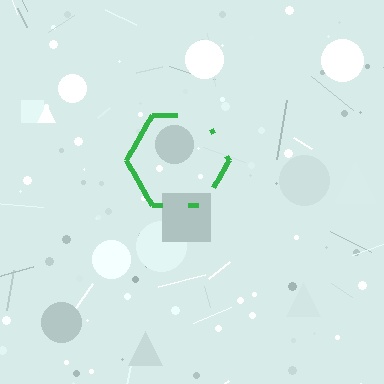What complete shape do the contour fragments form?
The contour fragments form a hexagon.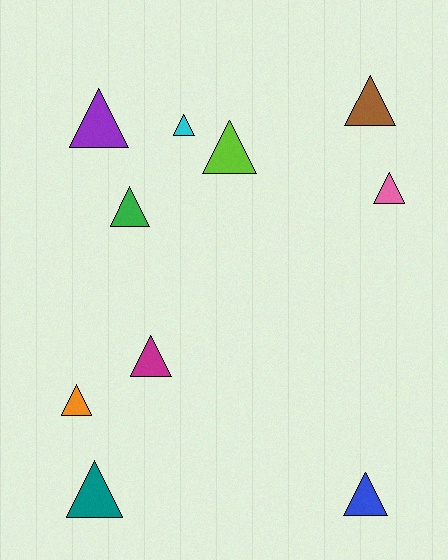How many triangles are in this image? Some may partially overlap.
There are 10 triangles.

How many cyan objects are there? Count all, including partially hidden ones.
There is 1 cyan object.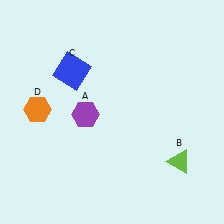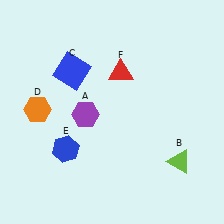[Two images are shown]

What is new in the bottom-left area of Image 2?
A blue hexagon (E) was added in the bottom-left area of Image 2.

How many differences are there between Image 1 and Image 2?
There are 2 differences between the two images.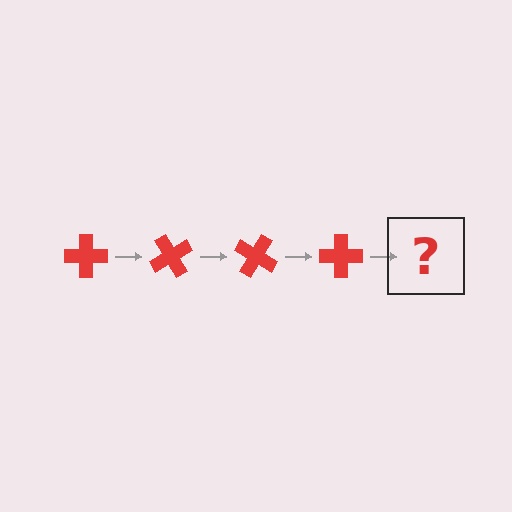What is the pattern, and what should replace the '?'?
The pattern is that the cross rotates 60 degrees each step. The '?' should be a red cross rotated 240 degrees.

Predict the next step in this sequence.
The next step is a red cross rotated 240 degrees.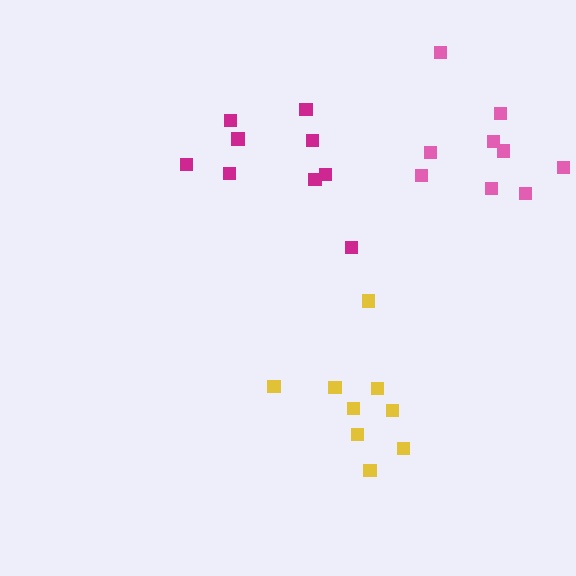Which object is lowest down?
The yellow cluster is bottommost.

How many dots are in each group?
Group 1: 9 dots, Group 2: 9 dots, Group 3: 9 dots (27 total).